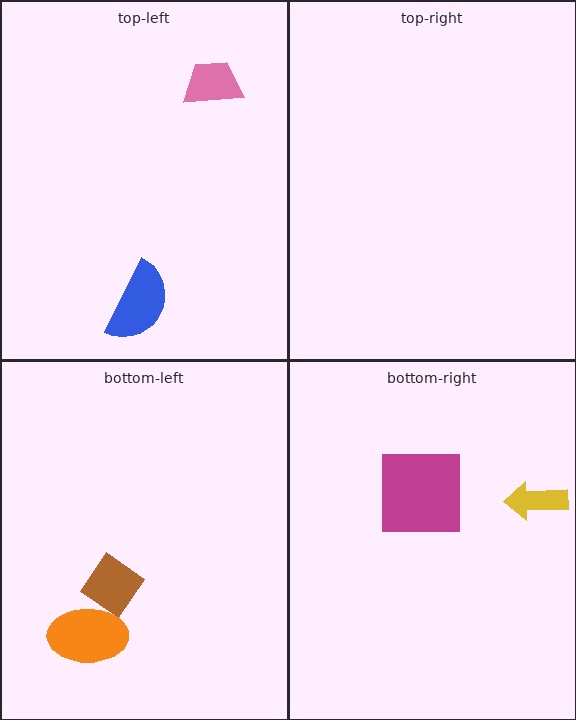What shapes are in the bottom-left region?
The brown diamond, the orange ellipse.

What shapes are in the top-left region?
The blue semicircle, the pink trapezoid.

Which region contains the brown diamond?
The bottom-left region.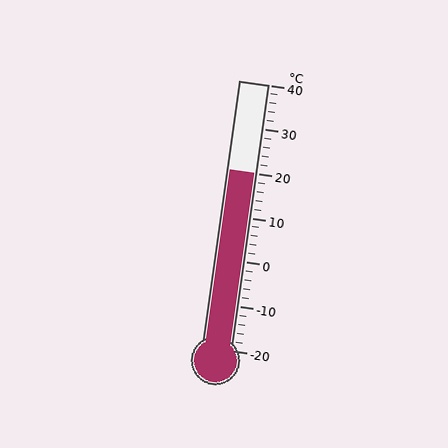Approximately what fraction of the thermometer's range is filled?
The thermometer is filled to approximately 65% of its range.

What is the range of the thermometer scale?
The thermometer scale ranges from -20°C to 40°C.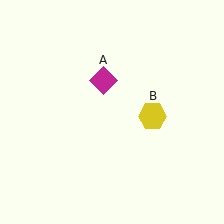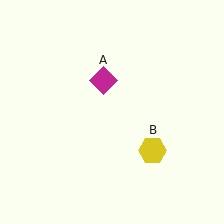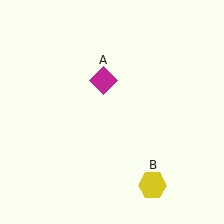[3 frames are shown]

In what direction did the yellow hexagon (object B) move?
The yellow hexagon (object B) moved down.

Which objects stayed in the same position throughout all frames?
Magenta diamond (object A) remained stationary.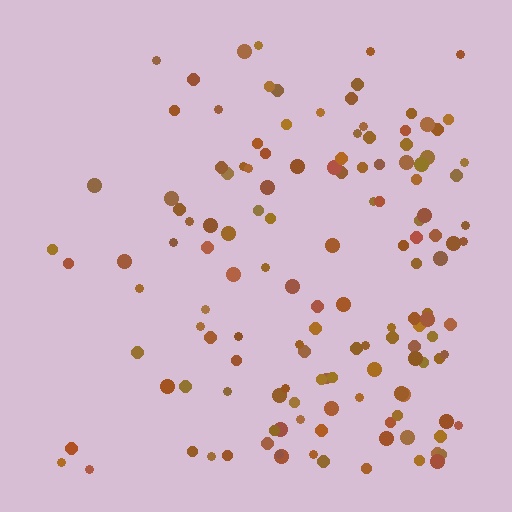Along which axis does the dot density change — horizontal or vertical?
Horizontal.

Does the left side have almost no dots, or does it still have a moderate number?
Still a moderate number, just noticeably fewer than the right.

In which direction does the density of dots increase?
From left to right, with the right side densest.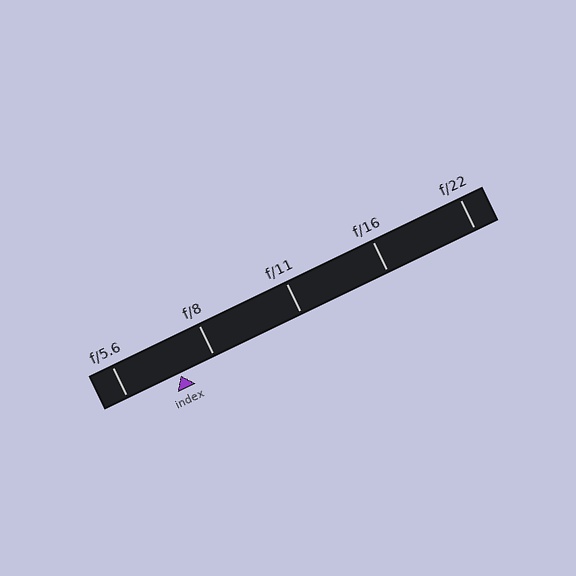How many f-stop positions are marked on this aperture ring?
There are 5 f-stop positions marked.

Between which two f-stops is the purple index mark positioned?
The index mark is between f/5.6 and f/8.